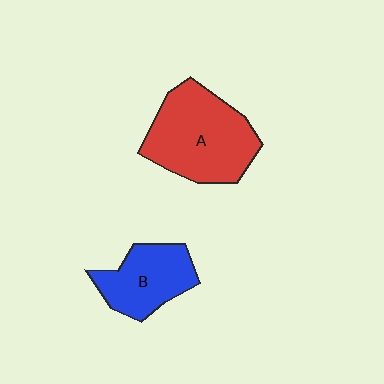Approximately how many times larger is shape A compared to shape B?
Approximately 1.6 times.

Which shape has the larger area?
Shape A (red).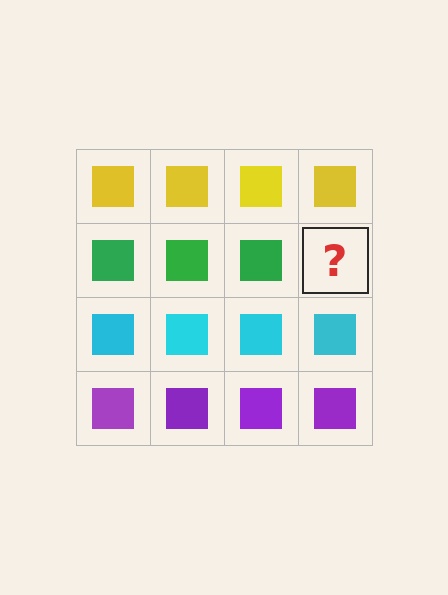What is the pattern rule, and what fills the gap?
The rule is that each row has a consistent color. The gap should be filled with a green square.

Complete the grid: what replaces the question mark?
The question mark should be replaced with a green square.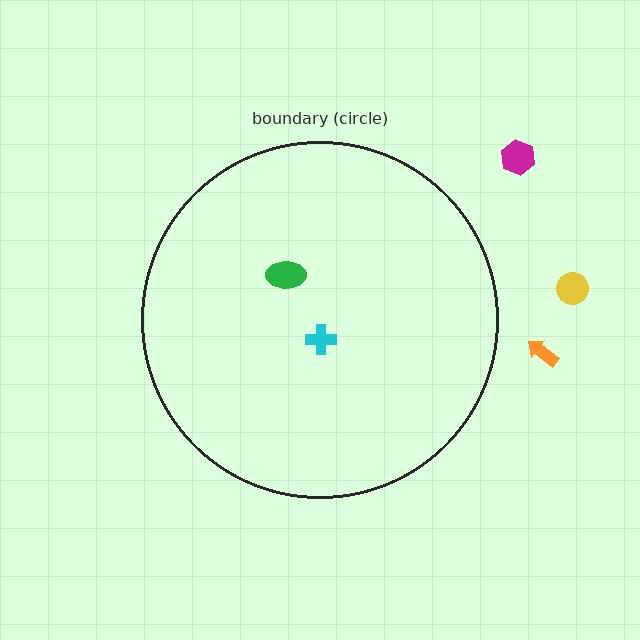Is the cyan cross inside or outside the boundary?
Inside.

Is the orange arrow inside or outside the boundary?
Outside.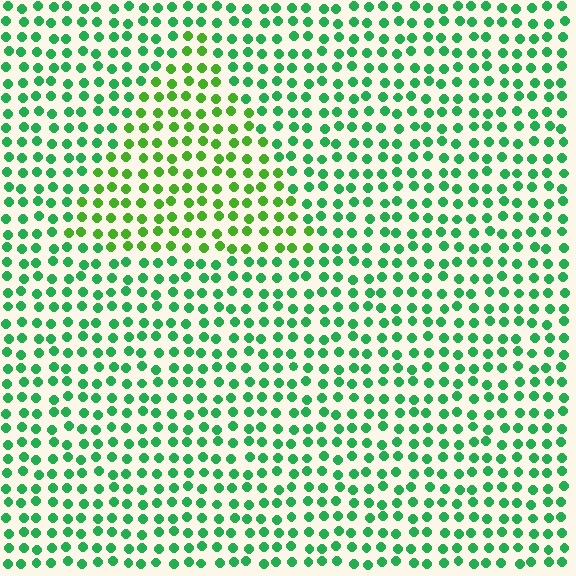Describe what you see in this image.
The image is filled with small green elements in a uniform arrangement. A triangle-shaped region is visible where the elements are tinted to a slightly different hue, forming a subtle color boundary.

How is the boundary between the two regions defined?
The boundary is defined purely by a slight shift in hue (about 34 degrees). Spacing, size, and orientation are identical on both sides.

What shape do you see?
I see a triangle.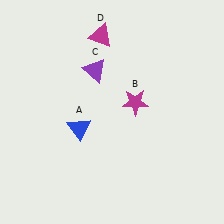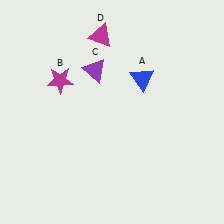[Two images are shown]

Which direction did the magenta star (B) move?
The magenta star (B) moved left.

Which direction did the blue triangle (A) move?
The blue triangle (A) moved right.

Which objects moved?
The objects that moved are: the blue triangle (A), the magenta star (B).